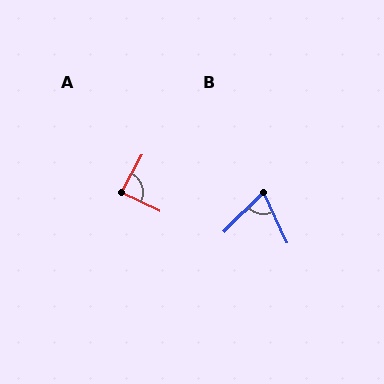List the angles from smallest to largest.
B (70°), A (86°).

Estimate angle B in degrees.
Approximately 70 degrees.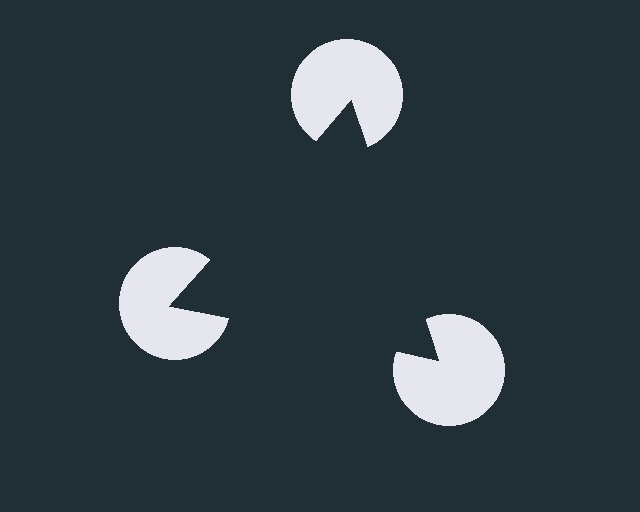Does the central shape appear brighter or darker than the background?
It typically appears slightly darker than the background, even though no actual brightness change is drawn.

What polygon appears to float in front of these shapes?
An illusory triangle — its edges are inferred from the aligned wedge cuts in the pac-man discs, not physically drawn.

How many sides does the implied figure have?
3 sides.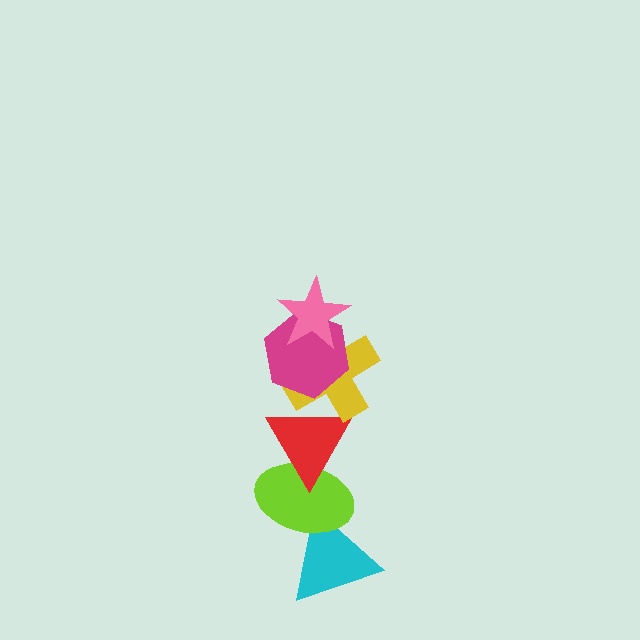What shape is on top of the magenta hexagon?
The pink star is on top of the magenta hexagon.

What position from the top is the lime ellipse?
The lime ellipse is 5th from the top.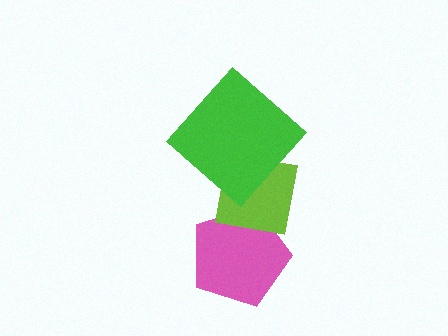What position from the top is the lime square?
The lime square is 2nd from the top.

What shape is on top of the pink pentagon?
The lime square is on top of the pink pentagon.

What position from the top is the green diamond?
The green diamond is 1st from the top.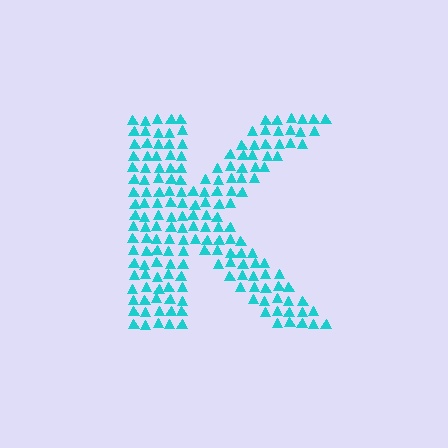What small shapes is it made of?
It is made of small triangles.